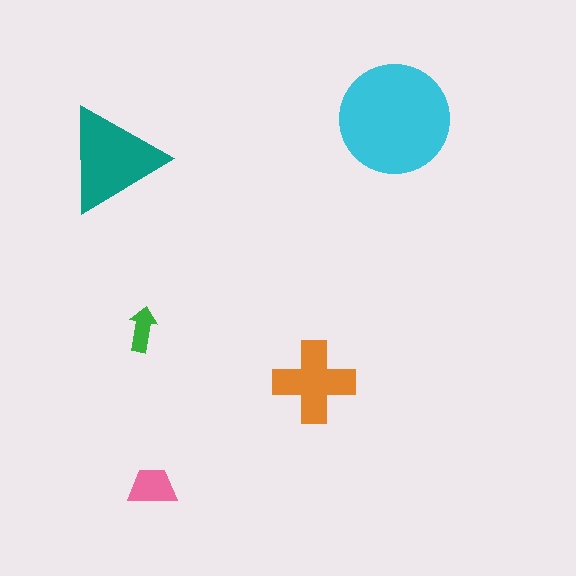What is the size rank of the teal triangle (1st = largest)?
2nd.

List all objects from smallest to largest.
The green arrow, the pink trapezoid, the orange cross, the teal triangle, the cyan circle.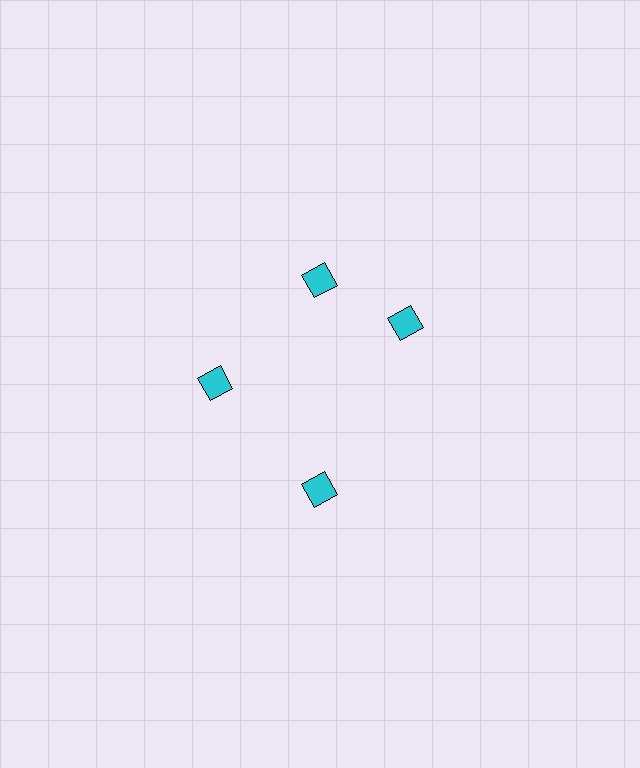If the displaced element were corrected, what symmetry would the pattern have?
It would have 4-fold rotational symmetry — the pattern would map onto itself every 90 degrees.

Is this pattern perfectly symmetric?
No. The 4 cyan diamonds are arranged in a ring, but one element near the 3 o'clock position is rotated out of alignment along the ring, breaking the 4-fold rotational symmetry.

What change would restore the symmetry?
The symmetry would be restored by rotating it back into even spacing with its neighbors so that all 4 diamonds sit at equal angles and equal distance from the center.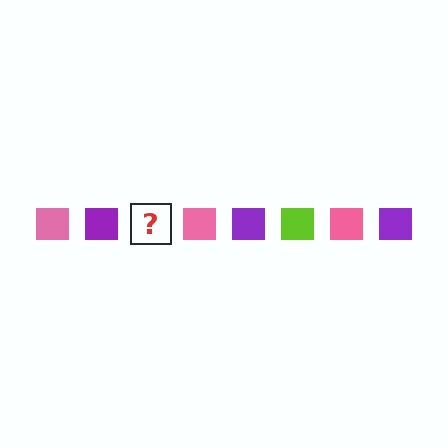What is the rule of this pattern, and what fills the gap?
The rule is that the pattern cycles through pink, purple, lime squares. The gap should be filled with a lime square.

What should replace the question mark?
The question mark should be replaced with a lime square.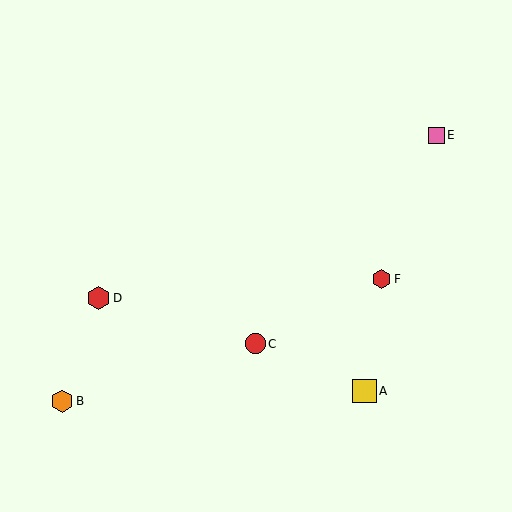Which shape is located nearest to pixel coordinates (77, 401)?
The orange hexagon (labeled B) at (62, 401) is nearest to that location.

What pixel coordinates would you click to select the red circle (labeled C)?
Click at (255, 344) to select the red circle C.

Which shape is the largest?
The yellow square (labeled A) is the largest.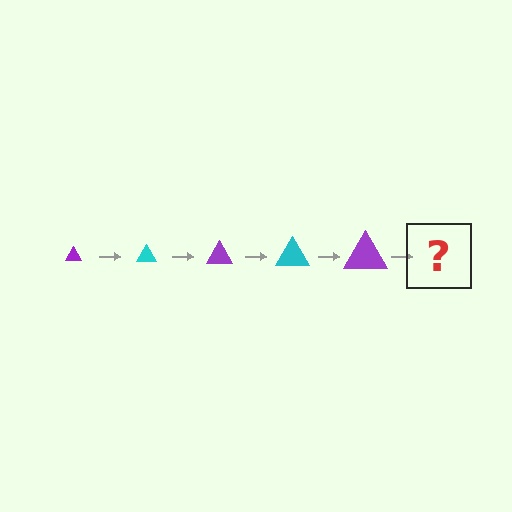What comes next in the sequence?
The next element should be a cyan triangle, larger than the previous one.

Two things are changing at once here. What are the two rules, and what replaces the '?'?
The two rules are that the triangle grows larger each step and the color cycles through purple and cyan. The '?' should be a cyan triangle, larger than the previous one.